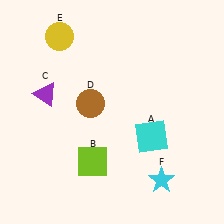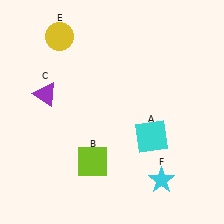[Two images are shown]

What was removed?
The brown circle (D) was removed in Image 2.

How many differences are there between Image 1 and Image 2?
There is 1 difference between the two images.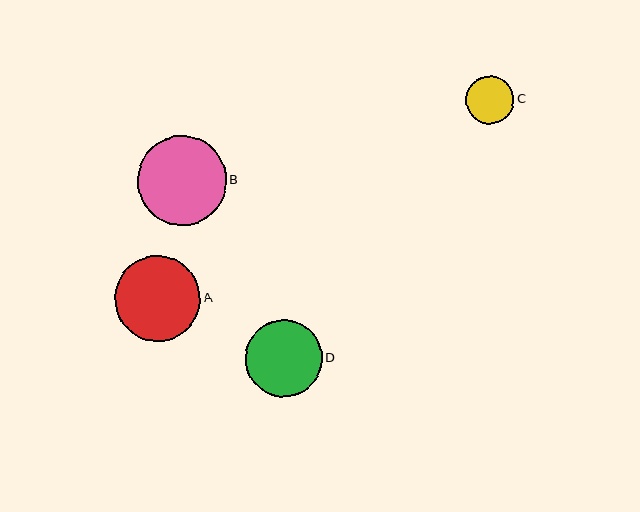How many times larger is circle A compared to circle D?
Circle A is approximately 1.1 times the size of circle D.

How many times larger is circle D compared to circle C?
Circle D is approximately 1.6 times the size of circle C.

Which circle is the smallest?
Circle C is the smallest with a size of approximately 48 pixels.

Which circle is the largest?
Circle B is the largest with a size of approximately 89 pixels.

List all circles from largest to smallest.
From largest to smallest: B, A, D, C.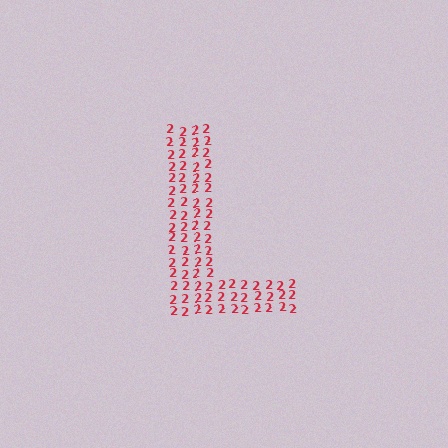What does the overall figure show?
The overall figure shows the letter L.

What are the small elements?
The small elements are digit 2's.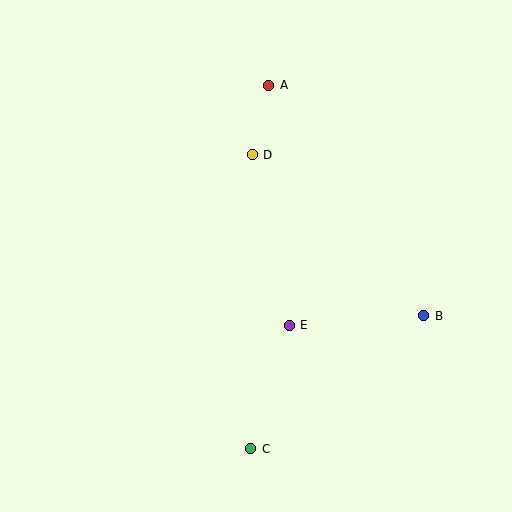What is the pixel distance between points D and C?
The distance between D and C is 294 pixels.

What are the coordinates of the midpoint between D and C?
The midpoint between D and C is at (252, 302).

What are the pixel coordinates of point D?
Point D is at (252, 155).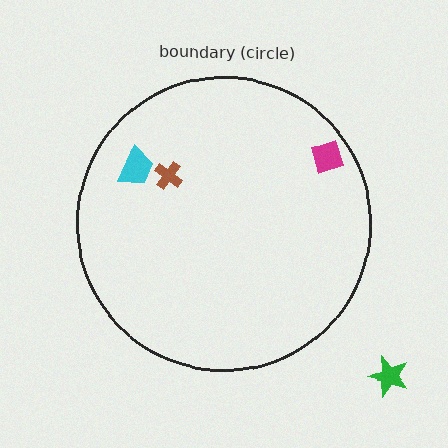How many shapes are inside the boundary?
3 inside, 1 outside.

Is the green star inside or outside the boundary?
Outside.